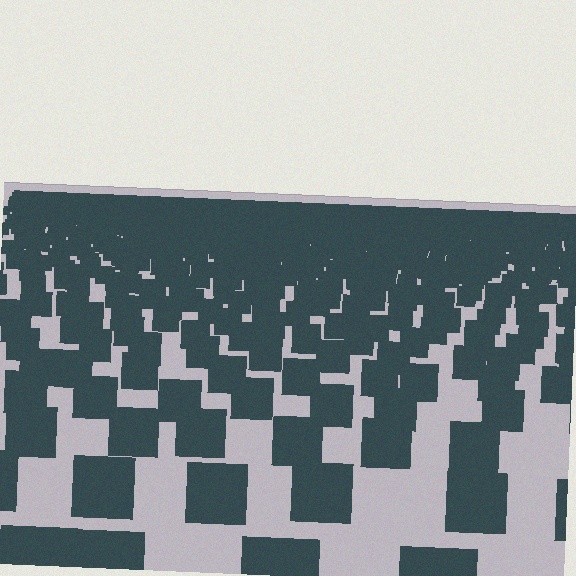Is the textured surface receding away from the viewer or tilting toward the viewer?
The surface is receding away from the viewer. Texture elements get smaller and denser toward the top.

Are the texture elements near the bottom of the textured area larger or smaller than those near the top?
Larger. Near the bottom, elements are closer to the viewer and appear at a bigger on-screen size.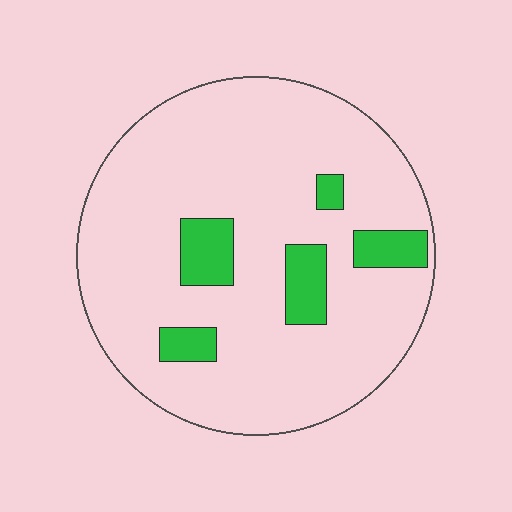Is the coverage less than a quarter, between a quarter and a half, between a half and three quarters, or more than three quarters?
Less than a quarter.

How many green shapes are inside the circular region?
5.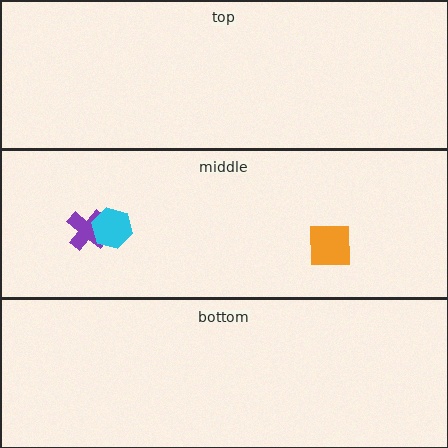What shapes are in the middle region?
The purple cross, the cyan hexagon, the orange square.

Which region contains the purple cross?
The middle region.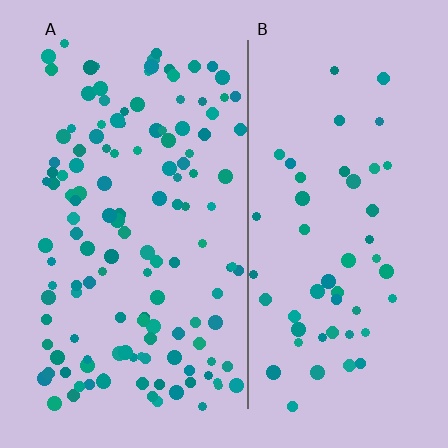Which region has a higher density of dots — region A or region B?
A (the left).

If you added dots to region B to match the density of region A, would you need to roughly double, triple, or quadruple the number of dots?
Approximately triple.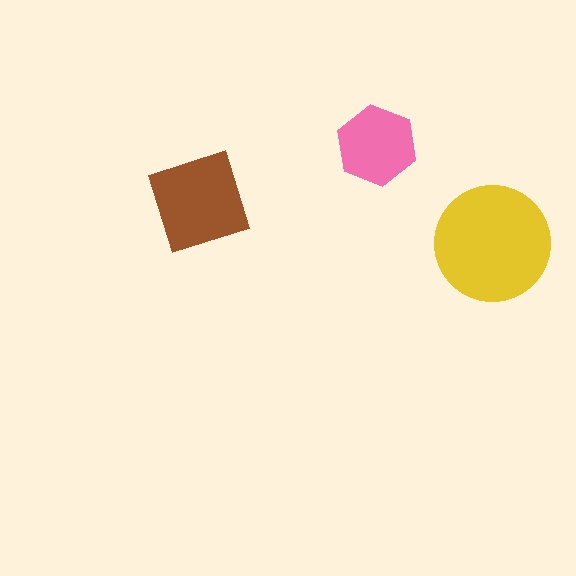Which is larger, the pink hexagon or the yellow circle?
The yellow circle.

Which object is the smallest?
The pink hexagon.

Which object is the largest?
The yellow circle.